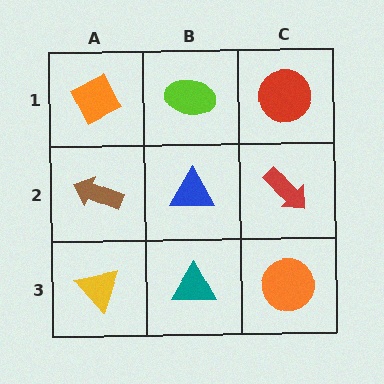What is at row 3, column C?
An orange circle.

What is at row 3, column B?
A teal triangle.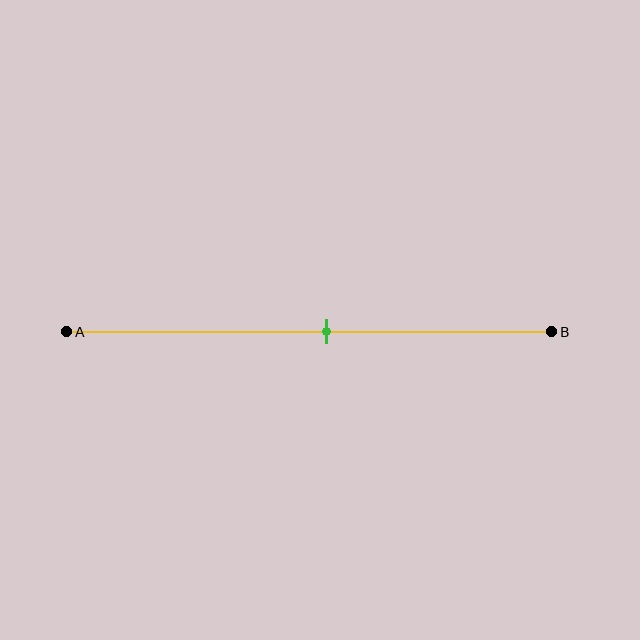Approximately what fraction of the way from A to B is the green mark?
The green mark is approximately 55% of the way from A to B.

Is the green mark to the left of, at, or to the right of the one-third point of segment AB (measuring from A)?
The green mark is to the right of the one-third point of segment AB.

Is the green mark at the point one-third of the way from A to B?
No, the mark is at about 55% from A, not at the 33% one-third point.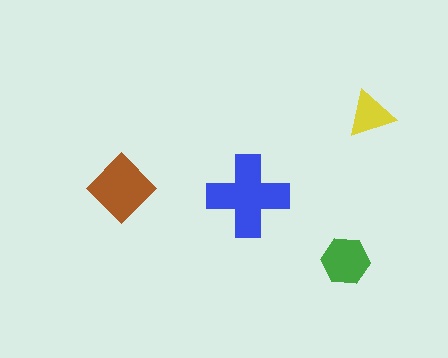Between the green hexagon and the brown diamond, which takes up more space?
The brown diamond.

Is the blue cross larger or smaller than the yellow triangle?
Larger.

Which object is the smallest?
The yellow triangle.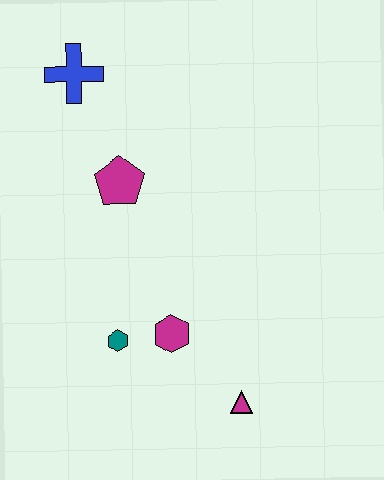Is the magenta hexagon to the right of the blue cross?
Yes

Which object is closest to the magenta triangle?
The magenta hexagon is closest to the magenta triangle.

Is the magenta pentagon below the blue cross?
Yes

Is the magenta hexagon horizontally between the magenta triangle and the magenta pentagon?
Yes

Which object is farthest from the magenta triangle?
The blue cross is farthest from the magenta triangle.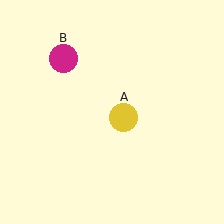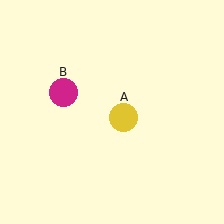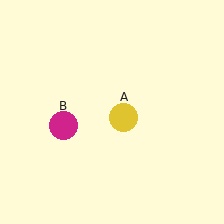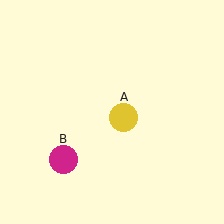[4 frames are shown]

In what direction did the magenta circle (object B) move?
The magenta circle (object B) moved down.